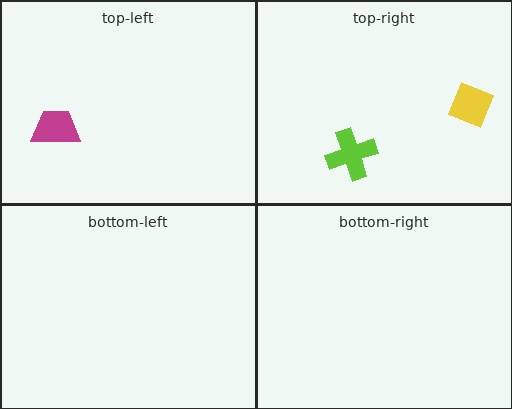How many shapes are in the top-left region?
1.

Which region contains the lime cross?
The top-right region.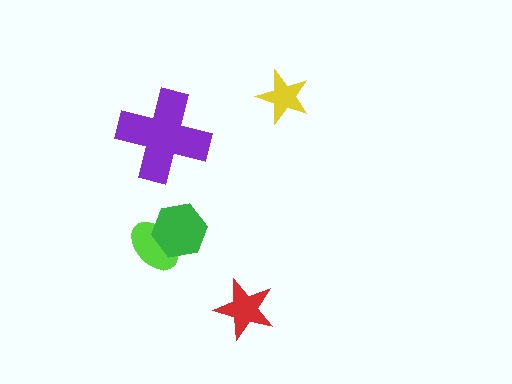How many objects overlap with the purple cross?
0 objects overlap with the purple cross.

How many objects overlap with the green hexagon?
1 object overlaps with the green hexagon.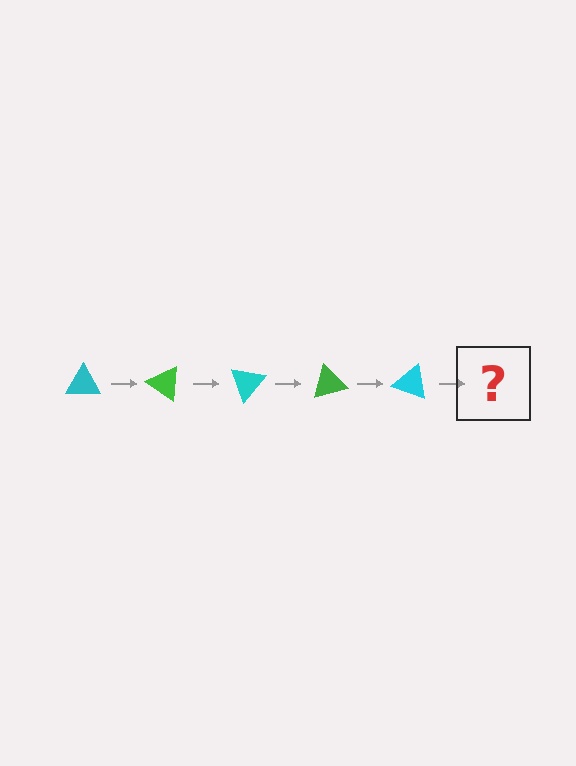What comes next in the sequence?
The next element should be a green triangle, rotated 175 degrees from the start.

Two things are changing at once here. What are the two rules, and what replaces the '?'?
The two rules are that it rotates 35 degrees each step and the color cycles through cyan and green. The '?' should be a green triangle, rotated 175 degrees from the start.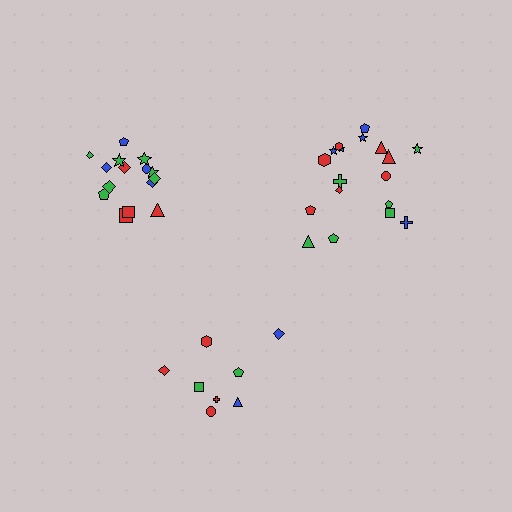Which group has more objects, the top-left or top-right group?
The top-right group.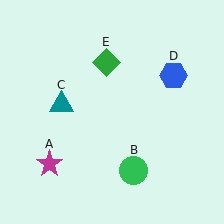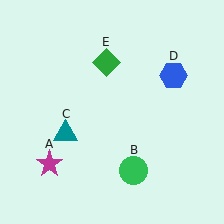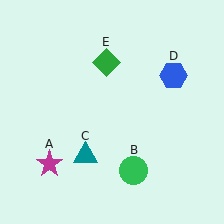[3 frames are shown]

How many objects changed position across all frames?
1 object changed position: teal triangle (object C).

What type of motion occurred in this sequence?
The teal triangle (object C) rotated counterclockwise around the center of the scene.